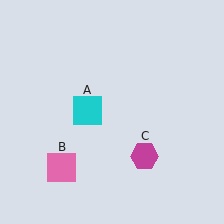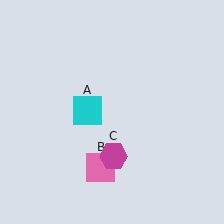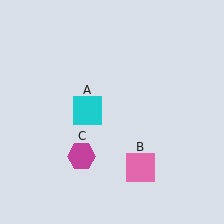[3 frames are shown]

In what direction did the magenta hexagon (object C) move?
The magenta hexagon (object C) moved left.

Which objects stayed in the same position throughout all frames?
Cyan square (object A) remained stationary.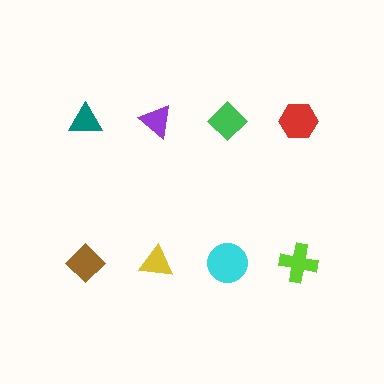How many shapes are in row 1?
4 shapes.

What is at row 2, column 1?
A brown diamond.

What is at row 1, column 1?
A teal triangle.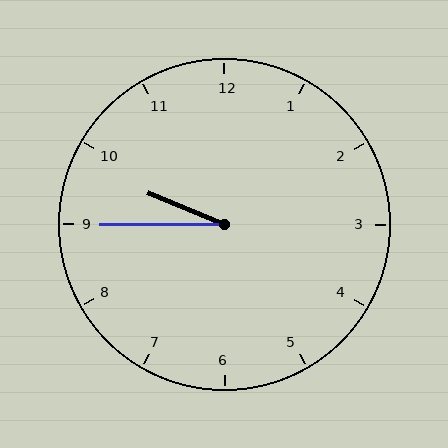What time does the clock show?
9:45.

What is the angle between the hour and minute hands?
Approximately 22 degrees.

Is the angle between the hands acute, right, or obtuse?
It is acute.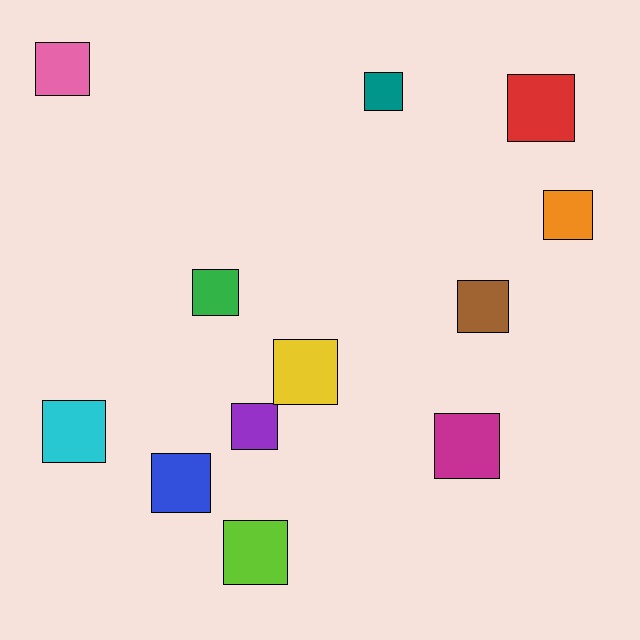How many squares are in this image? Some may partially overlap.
There are 12 squares.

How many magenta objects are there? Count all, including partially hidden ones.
There is 1 magenta object.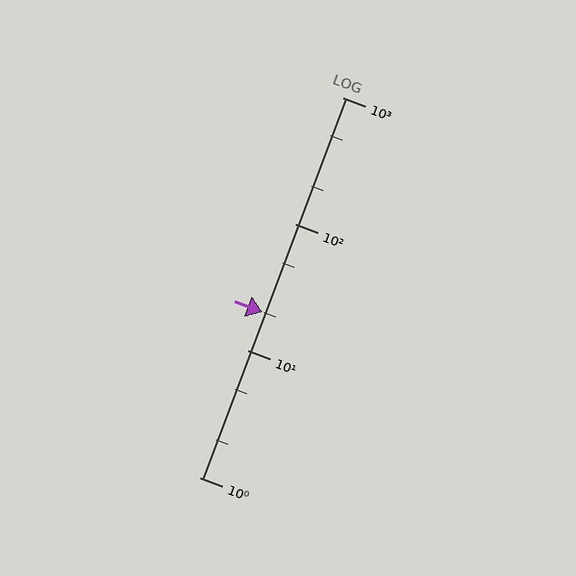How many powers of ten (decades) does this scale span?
The scale spans 3 decades, from 1 to 1000.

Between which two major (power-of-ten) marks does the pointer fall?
The pointer is between 10 and 100.